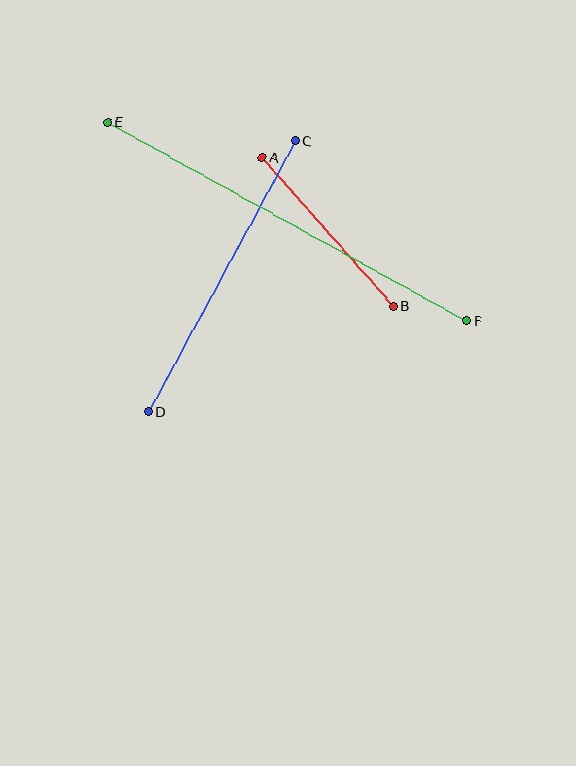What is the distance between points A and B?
The distance is approximately 198 pixels.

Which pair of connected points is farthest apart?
Points E and F are farthest apart.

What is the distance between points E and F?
The distance is approximately 410 pixels.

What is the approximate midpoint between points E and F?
The midpoint is at approximately (287, 221) pixels.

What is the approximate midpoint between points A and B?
The midpoint is at approximately (328, 232) pixels.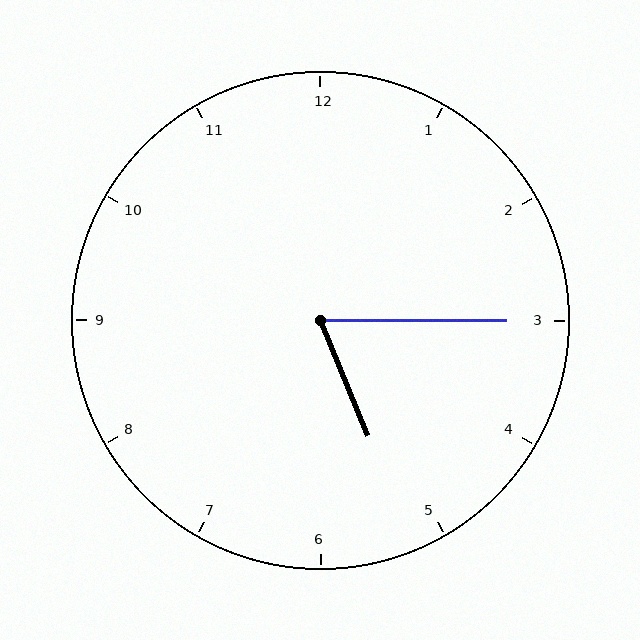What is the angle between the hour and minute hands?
Approximately 68 degrees.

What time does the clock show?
5:15.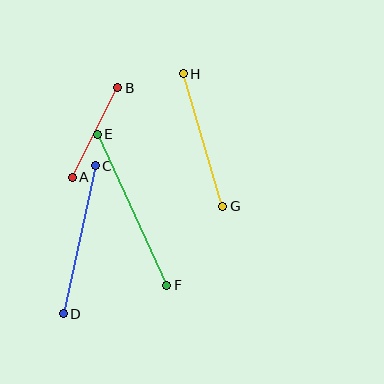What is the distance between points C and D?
The distance is approximately 151 pixels.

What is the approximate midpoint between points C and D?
The midpoint is at approximately (79, 240) pixels.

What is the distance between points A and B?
The distance is approximately 100 pixels.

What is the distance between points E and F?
The distance is approximately 167 pixels.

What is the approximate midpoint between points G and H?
The midpoint is at approximately (203, 140) pixels.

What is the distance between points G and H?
The distance is approximately 138 pixels.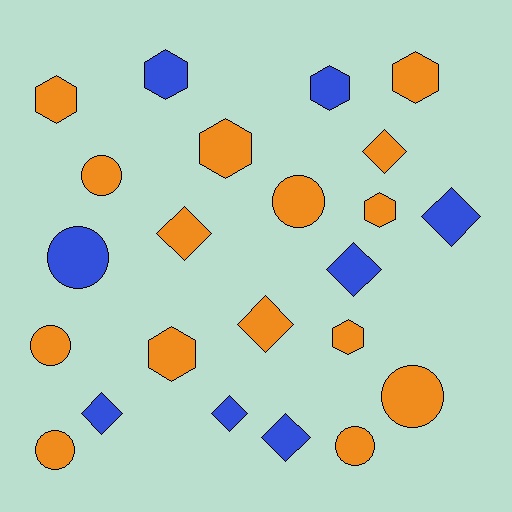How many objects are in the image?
There are 23 objects.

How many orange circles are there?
There are 6 orange circles.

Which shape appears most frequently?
Diamond, with 8 objects.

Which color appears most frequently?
Orange, with 15 objects.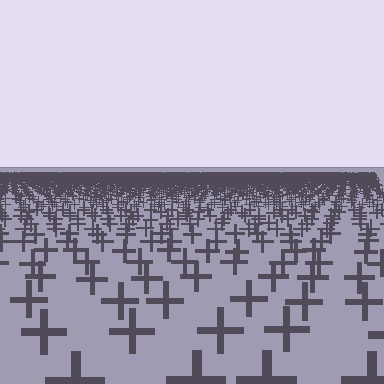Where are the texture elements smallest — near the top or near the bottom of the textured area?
Near the top.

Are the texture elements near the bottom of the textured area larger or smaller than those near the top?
Larger. Near the bottom, elements are closer to the viewer and appear at a bigger on-screen size.